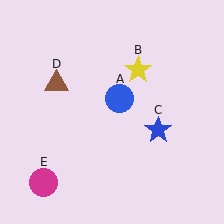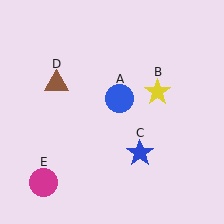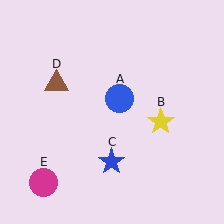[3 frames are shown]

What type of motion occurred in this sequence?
The yellow star (object B), blue star (object C) rotated clockwise around the center of the scene.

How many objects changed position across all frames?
2 objects changed position: yellow star (object B), blue star (object C).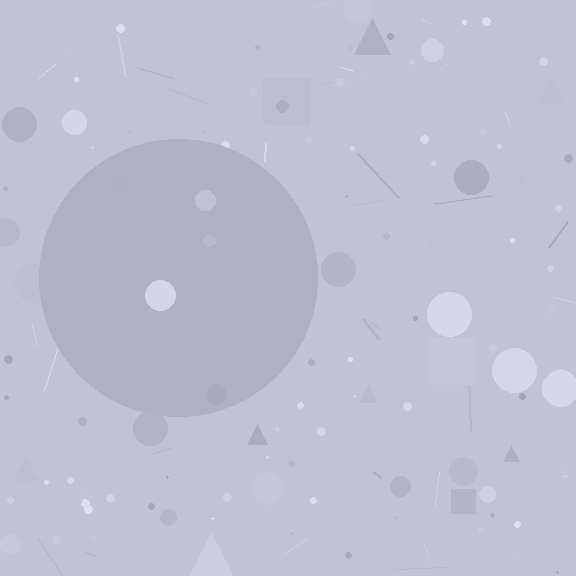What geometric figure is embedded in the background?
A circle is embedded in the background.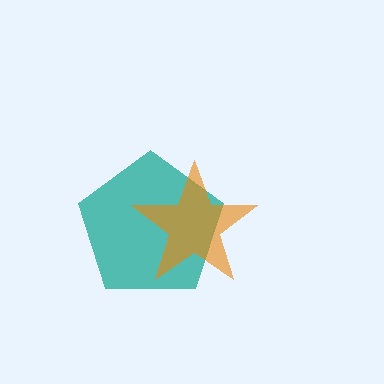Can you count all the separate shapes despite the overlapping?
Yes, there are 2 separate shapes.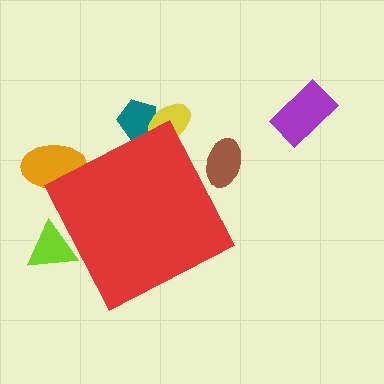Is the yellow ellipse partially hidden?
Yes, the yellow ellipse is partially hidden behind the red diamond.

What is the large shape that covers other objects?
A red diamond.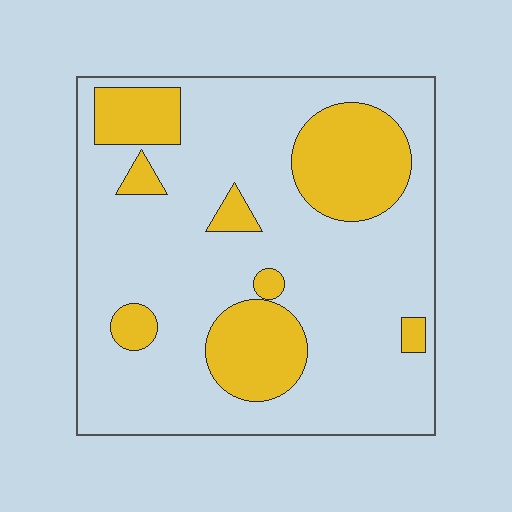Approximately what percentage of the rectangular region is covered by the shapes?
Approximately 25%.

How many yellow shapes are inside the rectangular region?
8.